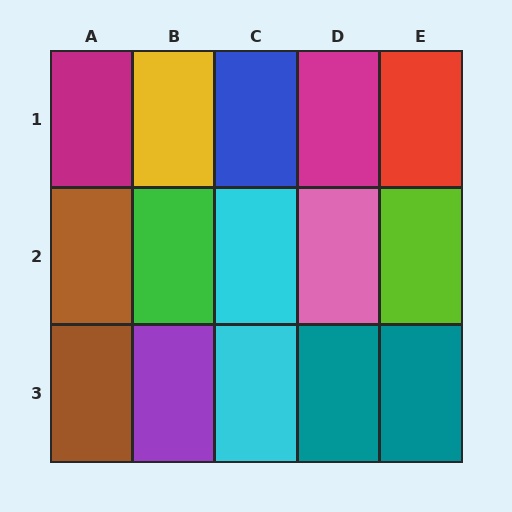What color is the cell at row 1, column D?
Magenta.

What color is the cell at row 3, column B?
Purple.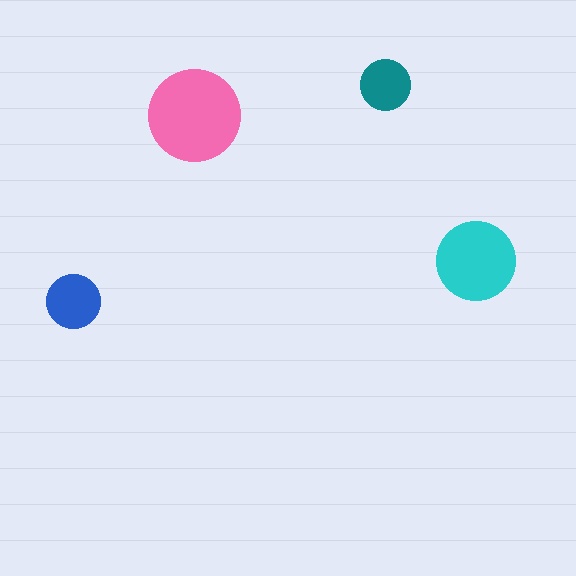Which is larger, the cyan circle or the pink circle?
The pink one.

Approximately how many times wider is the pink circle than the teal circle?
About 2 times wider.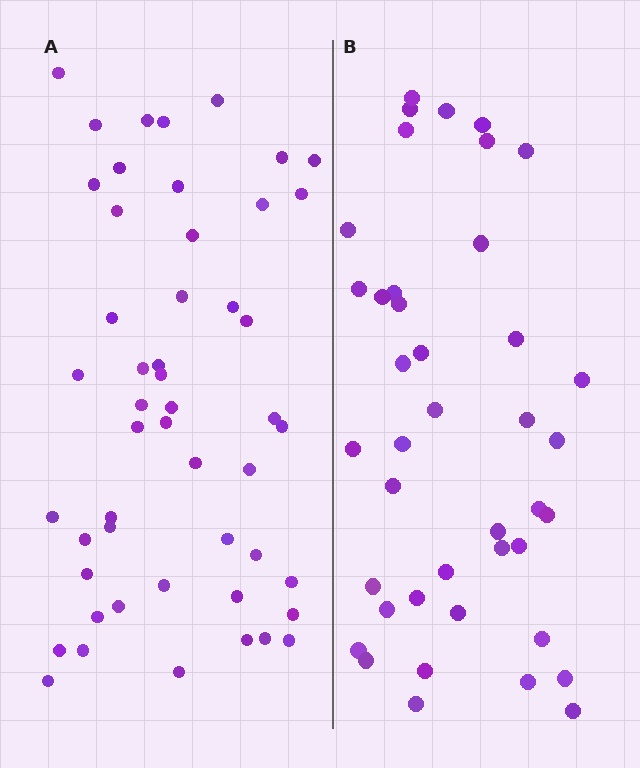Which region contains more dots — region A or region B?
Region A (the left region) has more dots.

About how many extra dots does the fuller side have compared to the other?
Region A has roughly 8 or so more dots than region B.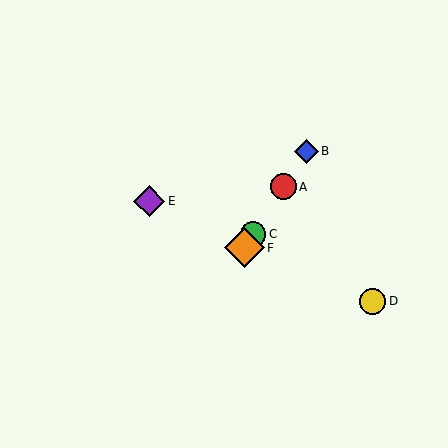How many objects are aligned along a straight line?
4 objects (A, B, C, F) are aligned along a straight line.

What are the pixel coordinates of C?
Object C is at (253, 234).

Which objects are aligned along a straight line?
Objects A, B, C, F are aligned along a straight line.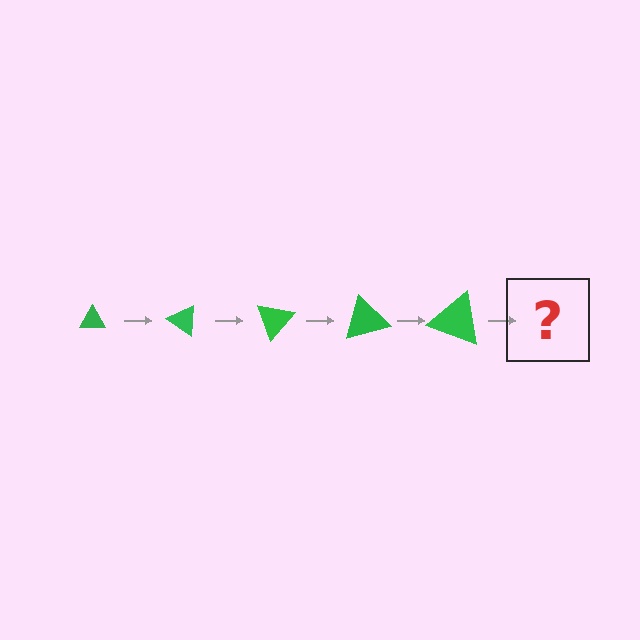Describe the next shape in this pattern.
It should be a triangle, larger than the previous one and rotated 175 degrees from the start.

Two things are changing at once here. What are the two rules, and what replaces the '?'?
The two rules are that the triangle grows larger each step and it rotates 35 degrees each step. The '?' should be a triangle, larger than the previous one and rotated 175 degrees from the start.